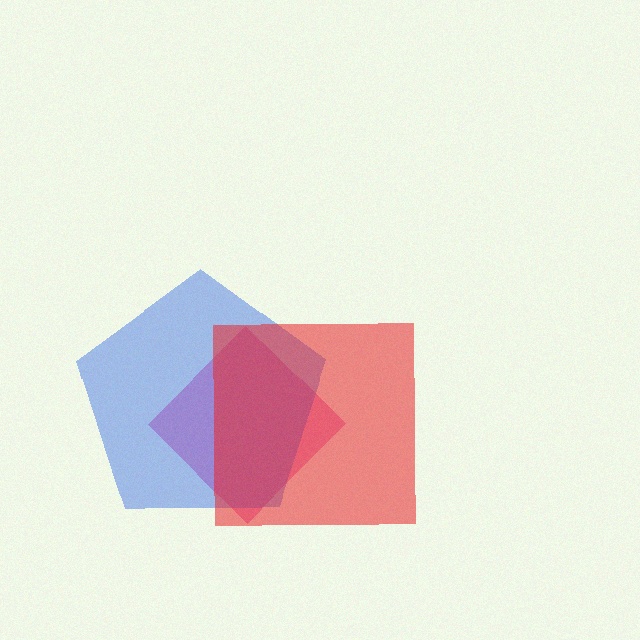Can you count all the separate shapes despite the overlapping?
Yes, there are 3 separate shapes.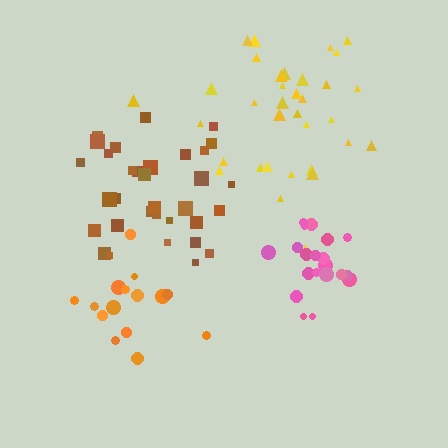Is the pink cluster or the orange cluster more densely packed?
Pink.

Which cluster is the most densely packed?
Pink.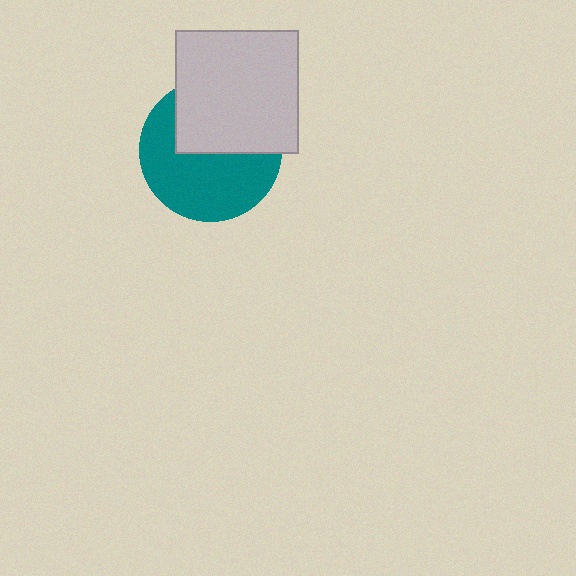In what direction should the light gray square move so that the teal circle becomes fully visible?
The light gray square should move up. That is the shortest direction to clear the overlap and leave the teal circle fully visible.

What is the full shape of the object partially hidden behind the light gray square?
The partially hidden object is a teal circle.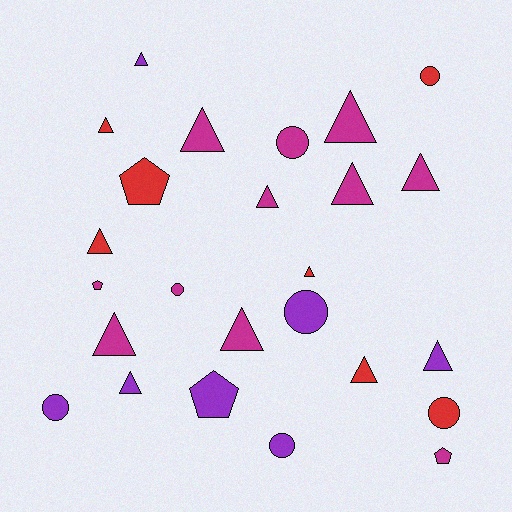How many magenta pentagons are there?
There are 2 magenta pentagons.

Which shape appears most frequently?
Triangle, with 14 objects.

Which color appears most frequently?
Magenta, with 11 objects.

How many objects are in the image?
There are 25 objects.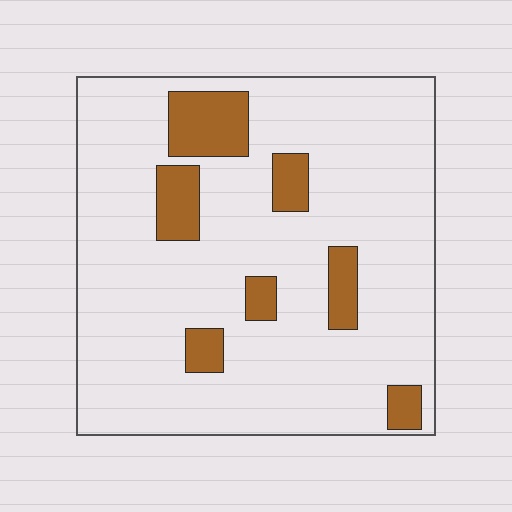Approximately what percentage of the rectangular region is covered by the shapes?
Approximately 15%.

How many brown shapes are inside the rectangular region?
7.